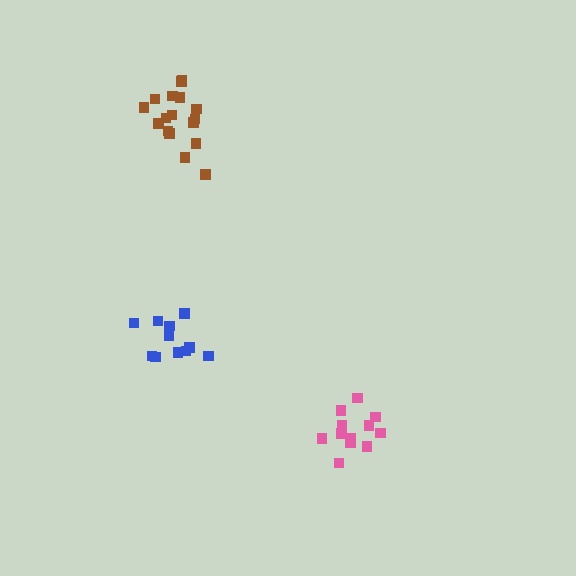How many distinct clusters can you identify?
There are 3 distinct clusters.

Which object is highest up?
The brown cluster is topmost.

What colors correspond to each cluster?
The clusters are colored: pink, brown, blue.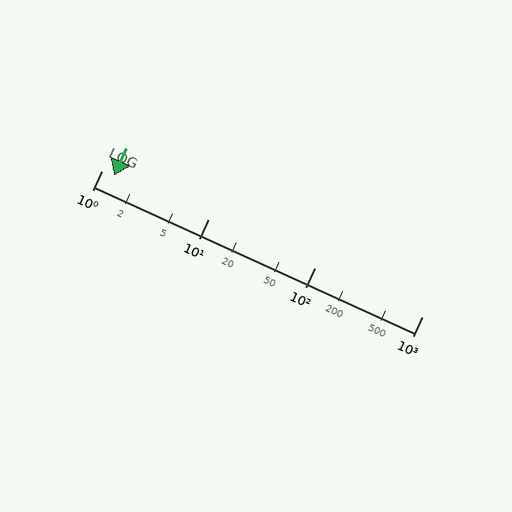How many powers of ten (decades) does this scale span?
The scale spans 3 decades, from 1 to 1000.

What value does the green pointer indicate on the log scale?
The pointer indicates approximately 1.3.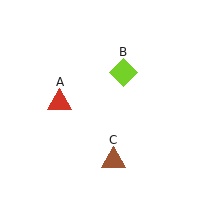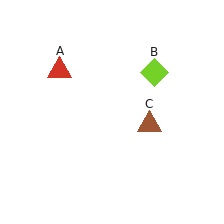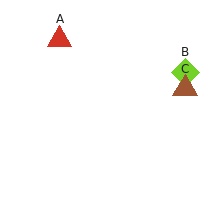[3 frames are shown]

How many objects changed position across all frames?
3 objects changed position: red triangle (object A), lime diamond (object B), brown triangle (object C).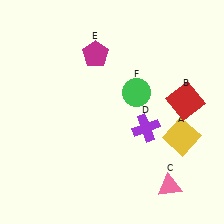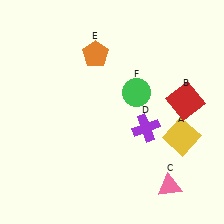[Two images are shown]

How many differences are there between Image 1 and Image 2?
There is 1 difference between the two images.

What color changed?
The pentagon (E) changed from magenta in Image 1 to orange in Image 2.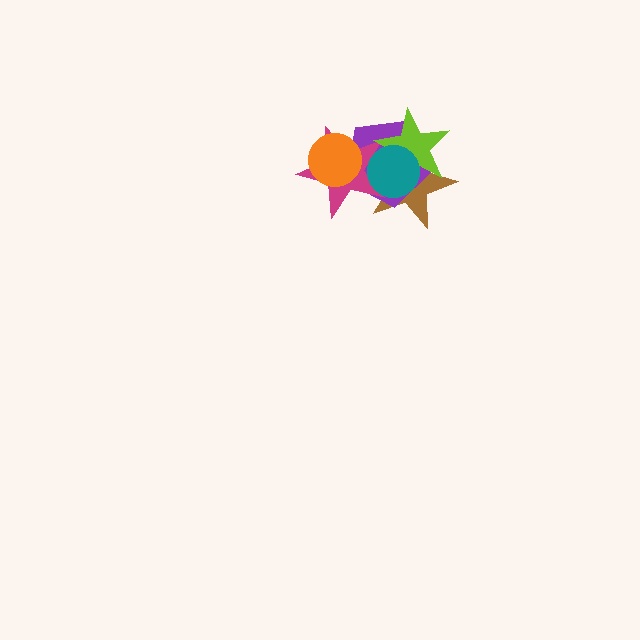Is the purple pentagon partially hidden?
Yes, it is partially covered by another shape.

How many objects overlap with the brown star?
4 objects overlap with the brown star.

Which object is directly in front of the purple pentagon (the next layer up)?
The magenta star is directly in front of the purple pentagon.